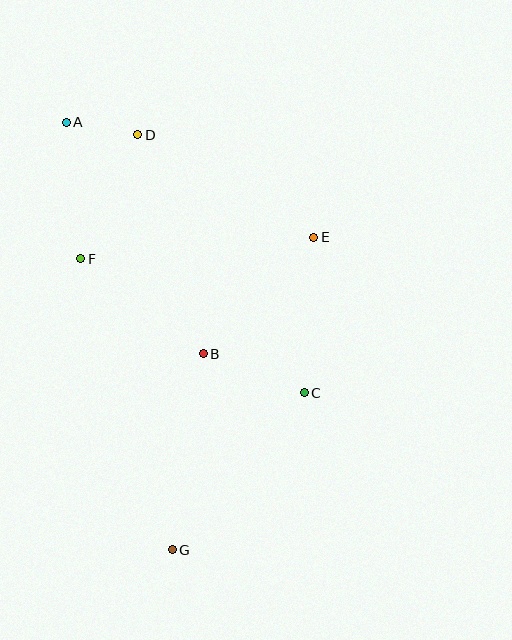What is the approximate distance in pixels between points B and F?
The distance between B and F is approximately 155 pixels.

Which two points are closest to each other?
Points A and D are closest to each other.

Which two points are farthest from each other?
Points A and G are farthest from each other.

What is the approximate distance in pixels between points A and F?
The distance between A and F is approximately 137 pixels.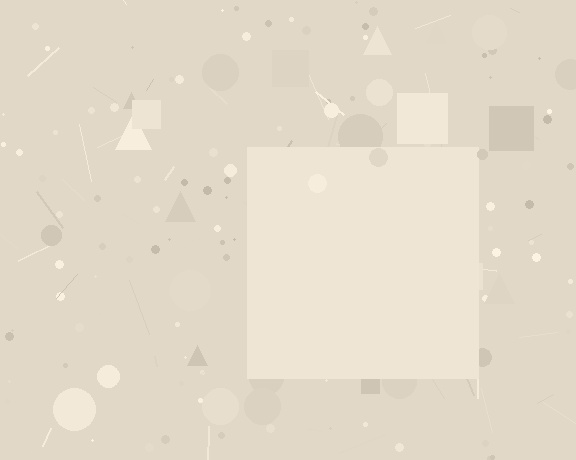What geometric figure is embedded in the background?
A square is embedded in the background.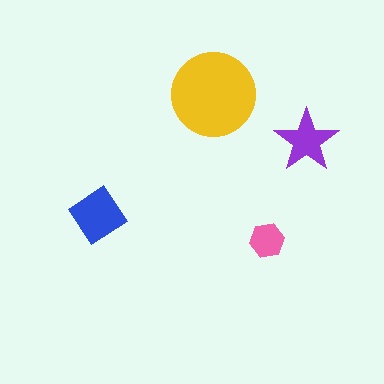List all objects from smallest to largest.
The pink hexagon, the purple star, the blue diamond, the yellow circle.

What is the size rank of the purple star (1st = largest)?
3rd.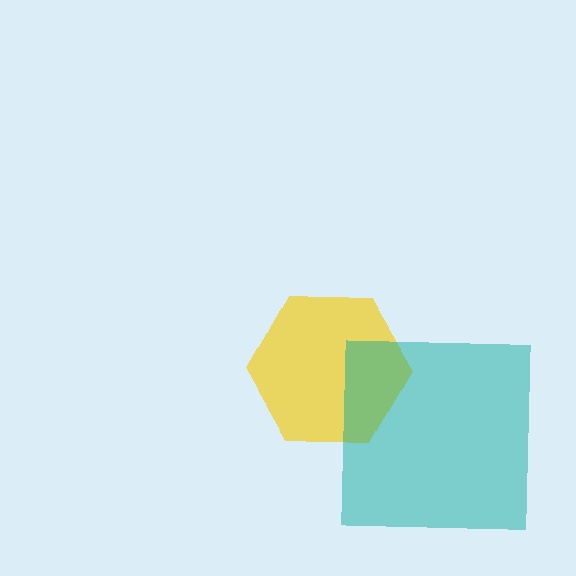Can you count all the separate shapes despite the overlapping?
Yes, there are 2 separate shapes.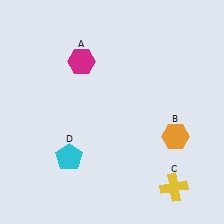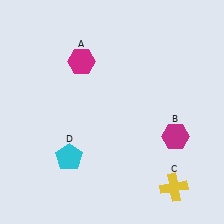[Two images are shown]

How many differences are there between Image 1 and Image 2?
There is 1 difference between the two images.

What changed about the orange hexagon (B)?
In Image 1, B is orange. In Image 2, it changed to magenta.